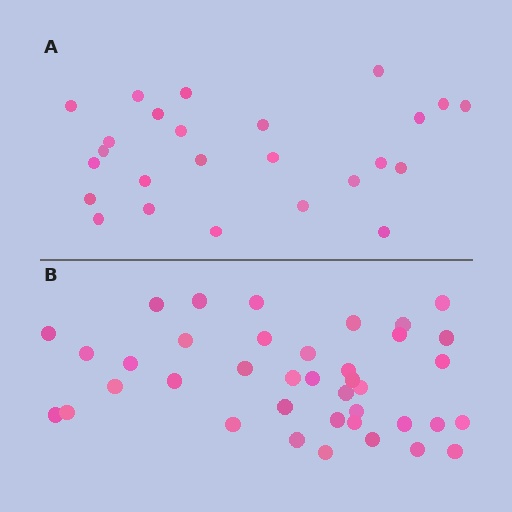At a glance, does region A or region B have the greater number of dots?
Region B (the bottom region) has more dots.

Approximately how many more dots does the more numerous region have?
Region B has approximately 15 more dots than region A.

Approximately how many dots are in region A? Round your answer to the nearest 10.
About 20 dots. (The exact count is 25, which rounds to 20.)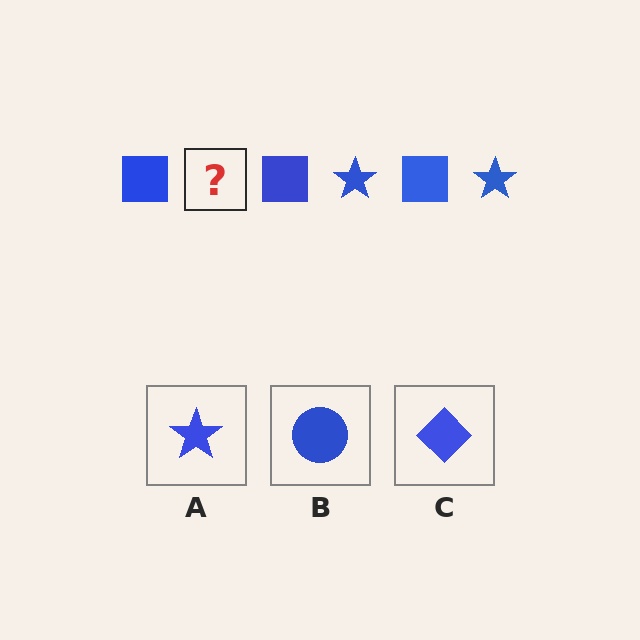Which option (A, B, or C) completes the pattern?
A.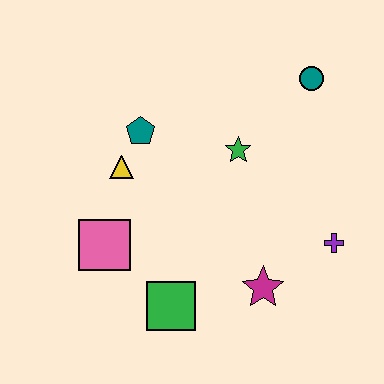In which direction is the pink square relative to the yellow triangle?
The pink square is below the yellow triangle.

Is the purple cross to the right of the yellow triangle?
Yes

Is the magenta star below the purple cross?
Yes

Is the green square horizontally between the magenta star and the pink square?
Yes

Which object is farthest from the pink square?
The teal circle is farthest from the pink square.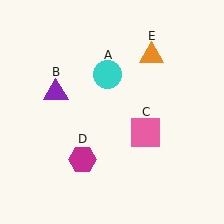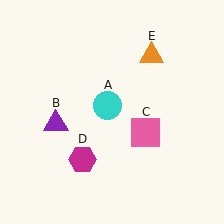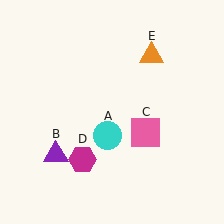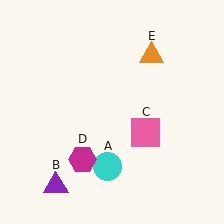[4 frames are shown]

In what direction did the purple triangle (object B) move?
The purple triangle (object B) moved down.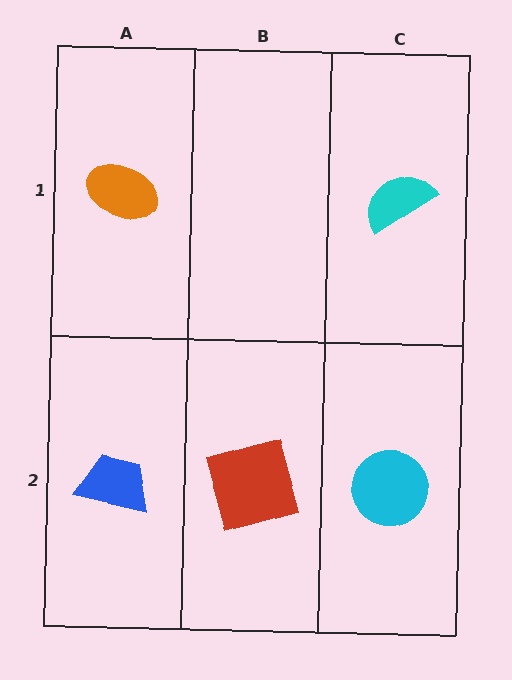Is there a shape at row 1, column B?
No, that cell is empty.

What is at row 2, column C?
A cyan circle.